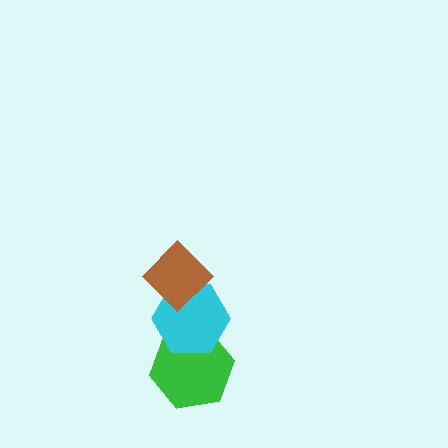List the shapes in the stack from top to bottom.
From top to bottom: the brown diamond, the cyan hexagon, the green hexagon.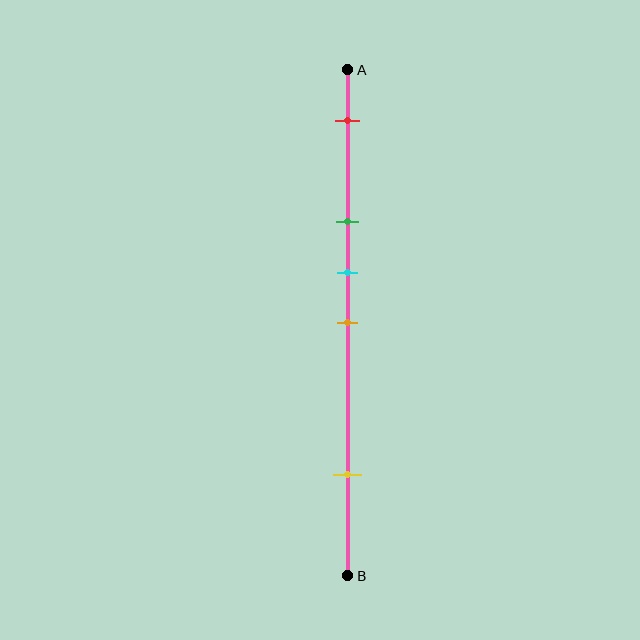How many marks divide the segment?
There are 5 marks dividing the segment.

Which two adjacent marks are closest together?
The cyan and orange marks are the closest adjacent pair.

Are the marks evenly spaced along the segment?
No, the marks are not evenly spaced.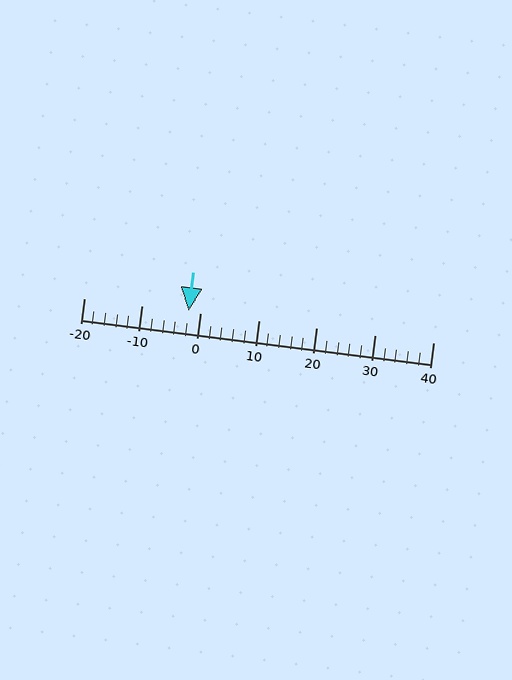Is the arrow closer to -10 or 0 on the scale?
The arrow is closer to 0.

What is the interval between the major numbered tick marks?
The major tick marks are spaced 10 units apart.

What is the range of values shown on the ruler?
The ruler shows values from -20 to 40.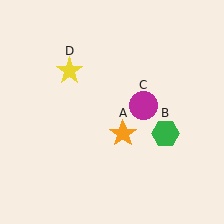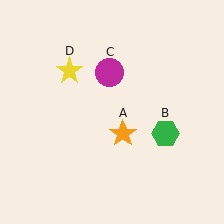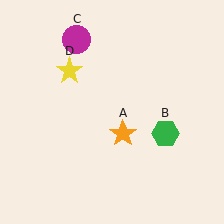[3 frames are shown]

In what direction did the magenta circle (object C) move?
The magenta circle (object C) moved up and to the left.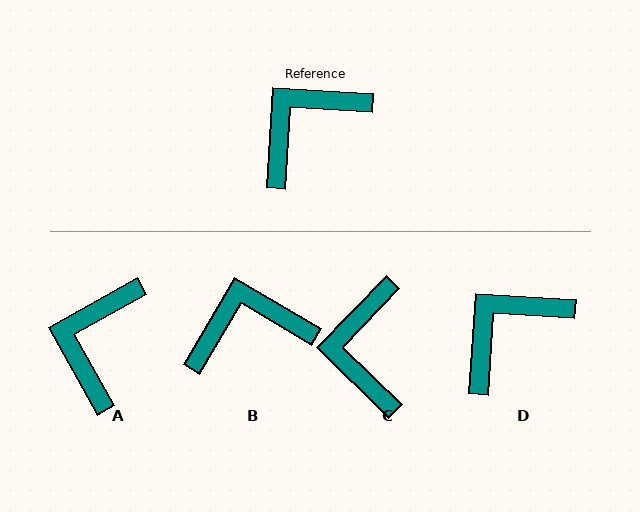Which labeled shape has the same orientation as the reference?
D.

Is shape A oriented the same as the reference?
No, it is off by about 33 degrees.